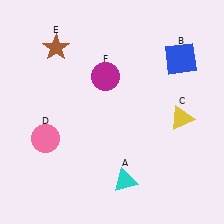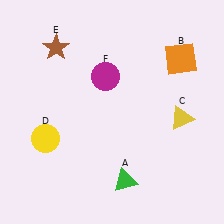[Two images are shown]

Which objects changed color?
A changed from cyan to green. B changed from blue to orange. D changed from pink to yellow.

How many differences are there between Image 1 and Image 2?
There are 3 differences between the two images.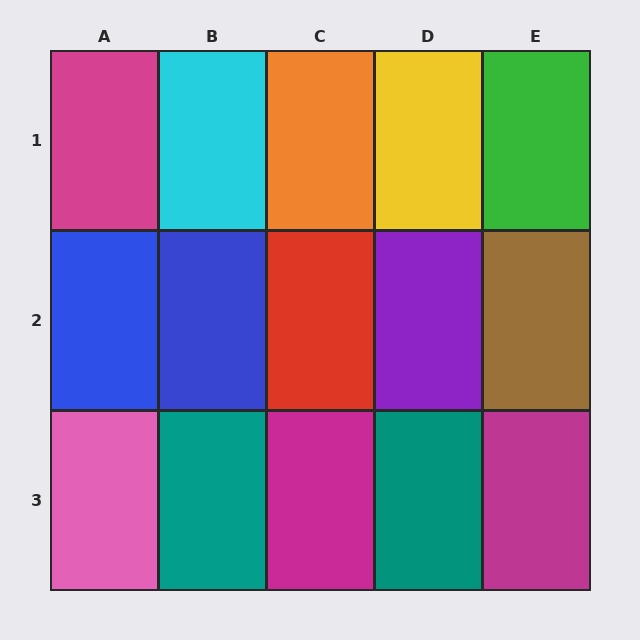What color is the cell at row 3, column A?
Pink.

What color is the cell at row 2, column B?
Blue.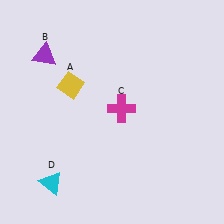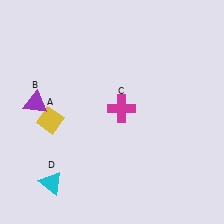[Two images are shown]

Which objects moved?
The objects that moved are: the yellow diamond (A), the purple triangle (B).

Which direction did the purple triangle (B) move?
The purple triangle (B) moved down.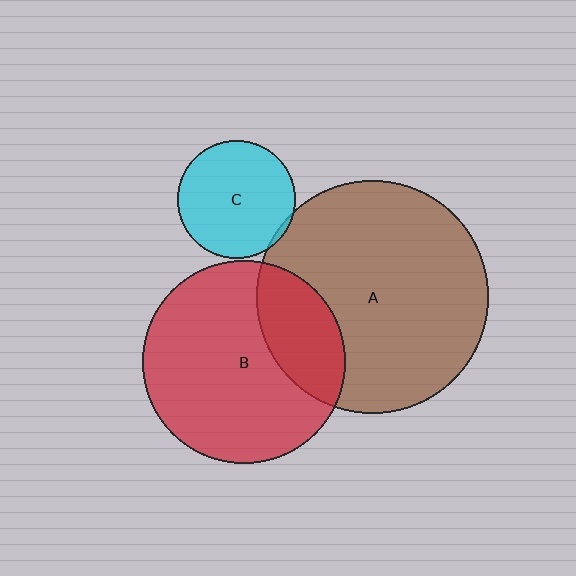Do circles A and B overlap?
Yes.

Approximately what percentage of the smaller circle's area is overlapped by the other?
Approximately 25%.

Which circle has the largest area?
Circle A (brown).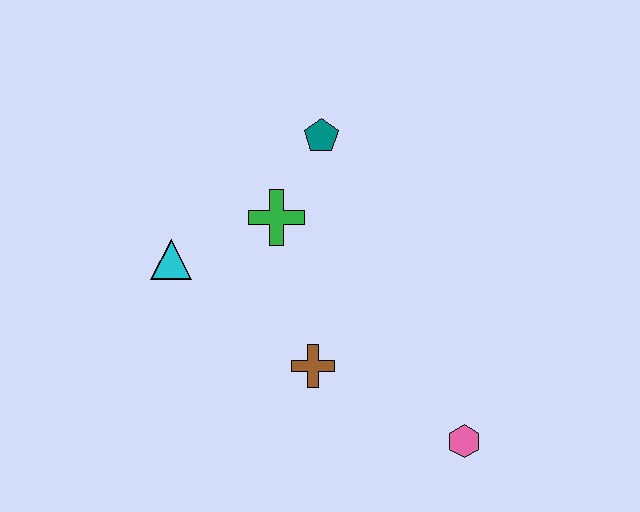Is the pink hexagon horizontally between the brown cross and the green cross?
No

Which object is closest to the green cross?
The teal pentagon is closest to the green cross.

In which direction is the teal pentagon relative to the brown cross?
The teal pentagon is above the brown cross.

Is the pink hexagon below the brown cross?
Yes